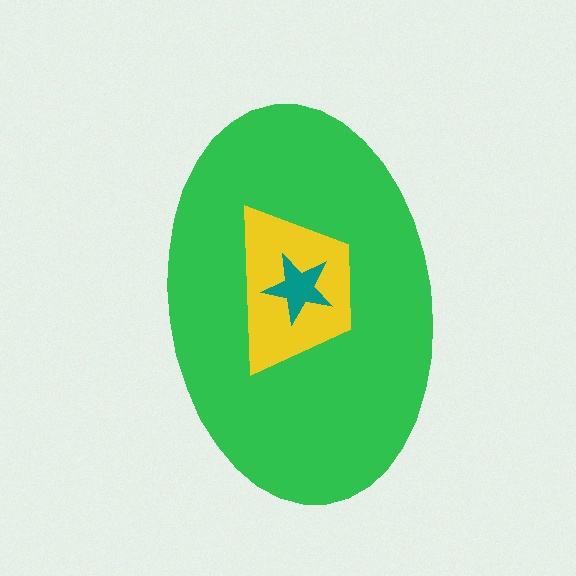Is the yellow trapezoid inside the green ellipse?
Yes.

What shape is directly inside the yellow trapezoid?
The teal star.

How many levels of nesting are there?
3.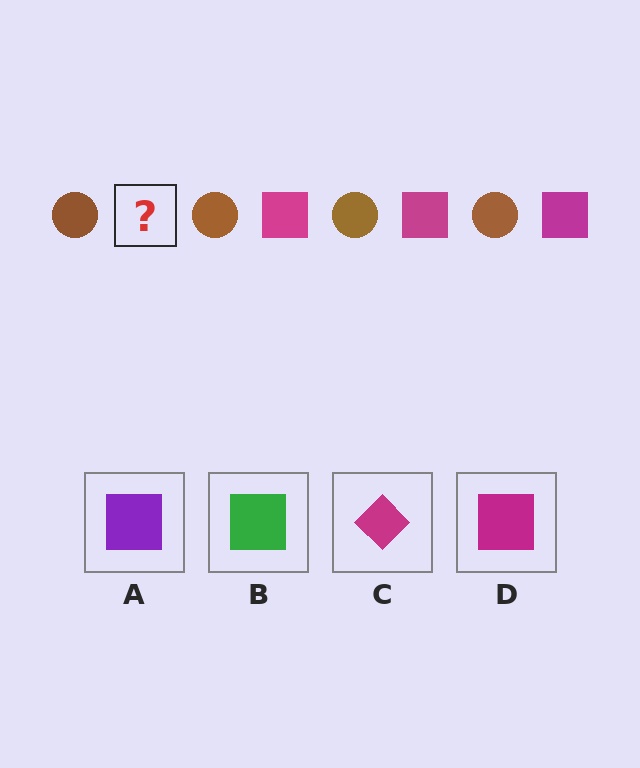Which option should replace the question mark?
Option D.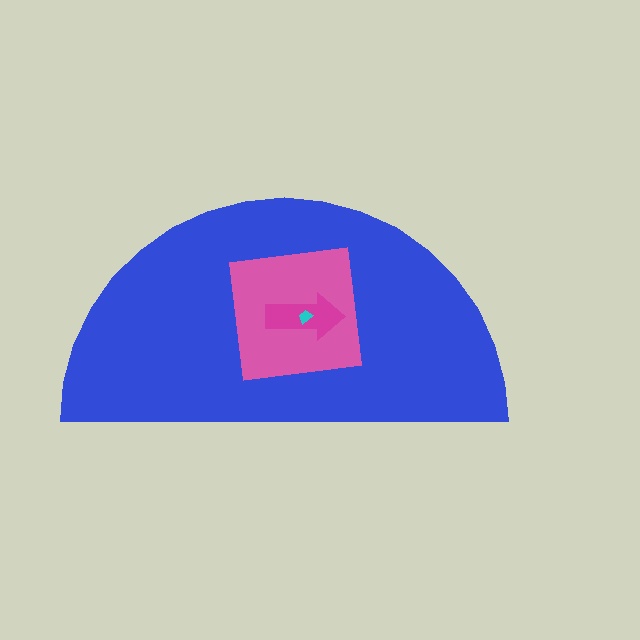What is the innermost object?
The cyan trapezoid.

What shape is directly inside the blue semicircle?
The pink square.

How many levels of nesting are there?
4.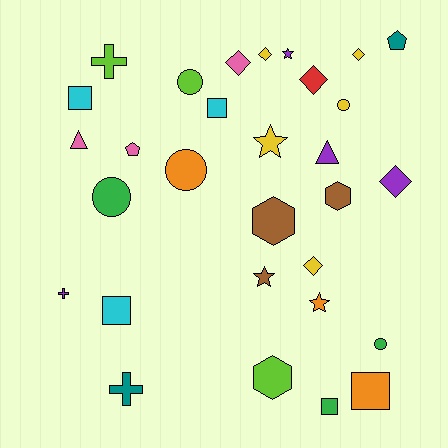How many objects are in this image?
There are 30 objects.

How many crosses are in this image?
There are 3 crosses.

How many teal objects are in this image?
There are 2 teal objects.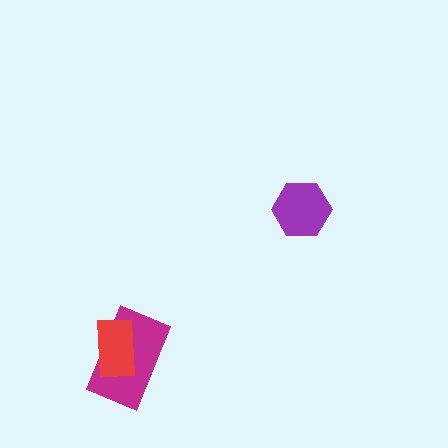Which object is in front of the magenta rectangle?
The red rectangle is in front of the magenta rectangle.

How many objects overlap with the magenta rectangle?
1 object overlaps with the magenta rectangle.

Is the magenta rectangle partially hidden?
Yes, it is partially covered by another shape.